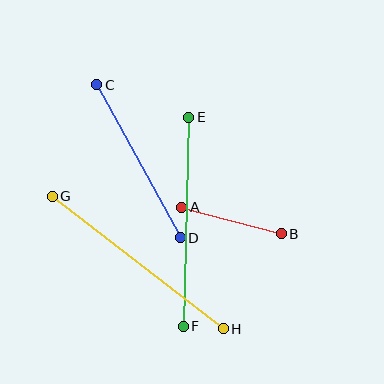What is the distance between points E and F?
The distance is approximately 209 pixels.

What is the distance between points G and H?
The distance is approximately 216 pixels.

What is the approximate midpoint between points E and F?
The midpoint is at approximately (186, 222) pixels.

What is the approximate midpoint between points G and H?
The midpoint is at approximately (138, 262) pixels.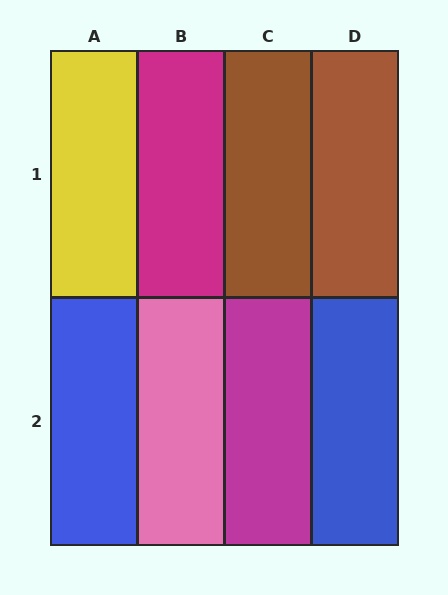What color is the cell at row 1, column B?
Magenta.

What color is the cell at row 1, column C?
Brown.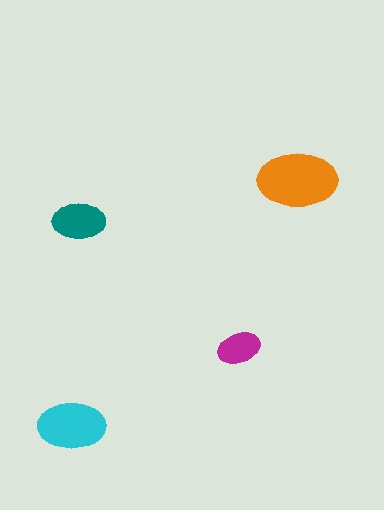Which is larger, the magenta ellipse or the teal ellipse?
The teal one.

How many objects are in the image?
There are 4 objects in the image.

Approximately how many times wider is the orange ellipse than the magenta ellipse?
About 2 times wider.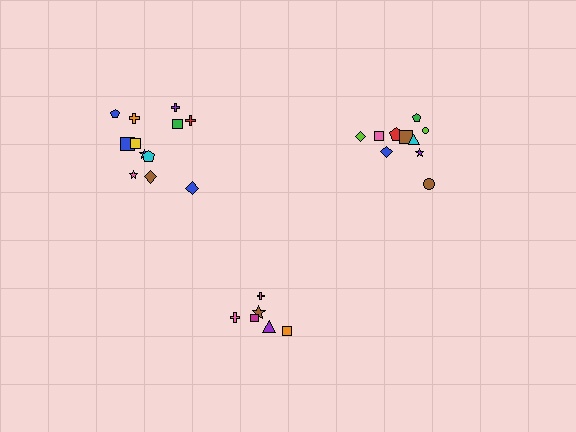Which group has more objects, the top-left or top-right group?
The top-left group.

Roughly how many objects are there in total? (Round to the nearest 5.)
Roughly 30 objects in total.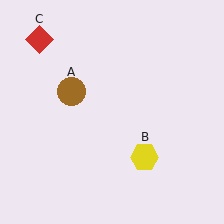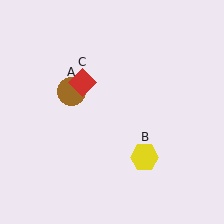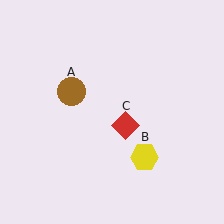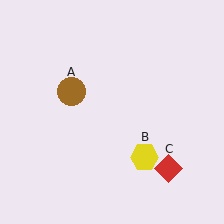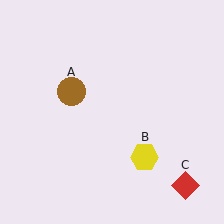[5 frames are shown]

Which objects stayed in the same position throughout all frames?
Brown circle (object A) and yellow hexagon (object B) remained stationary.